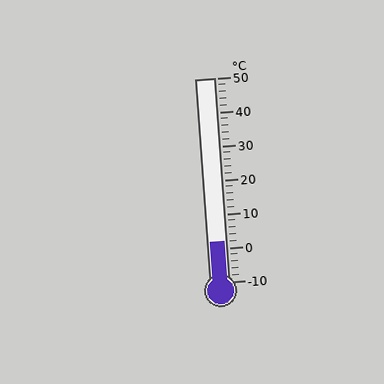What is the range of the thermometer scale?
The thermometer scale ranges from -10°C to 50°C.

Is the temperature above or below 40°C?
The temperature is below 40°C.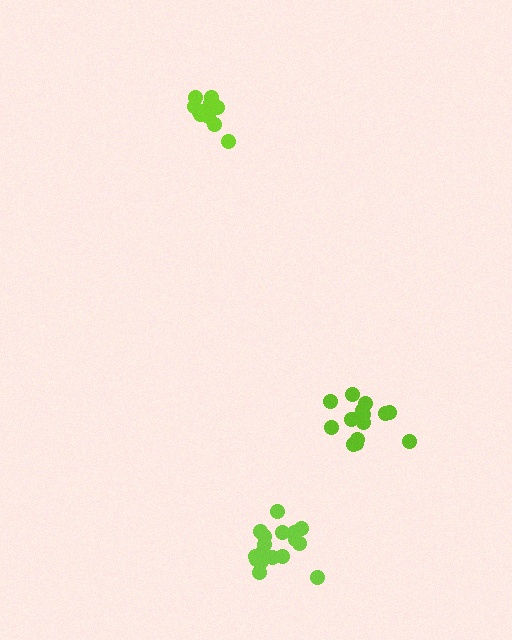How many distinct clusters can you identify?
There are 3 distinct clusters.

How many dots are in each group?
Group 1: 17 dots, Group 2: 12 dots, Group 3: 15 dots (44 total).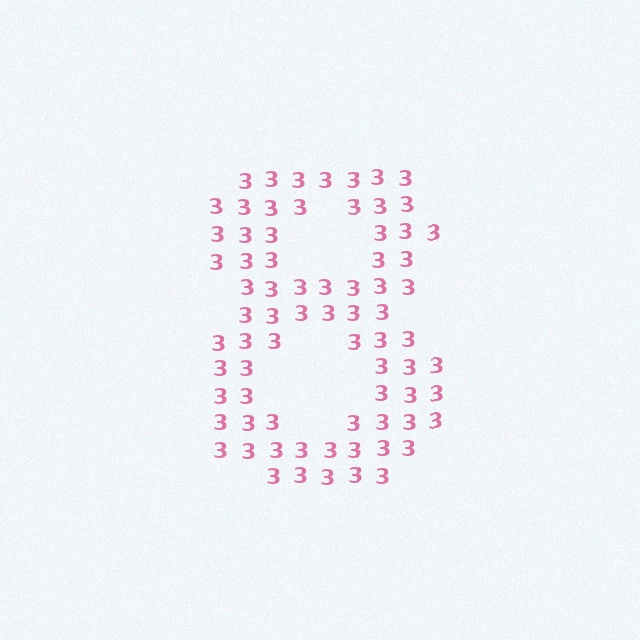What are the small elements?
The small elements are digit 3's.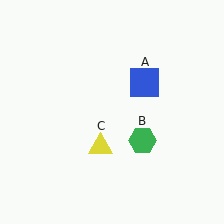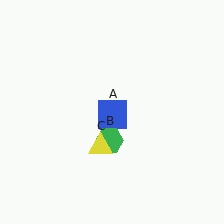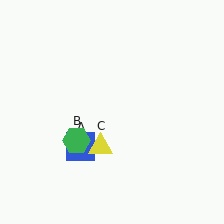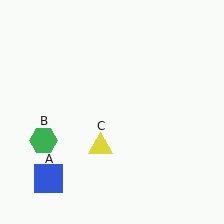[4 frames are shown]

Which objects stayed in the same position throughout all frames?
Yellow triangle (object C) remained stationary.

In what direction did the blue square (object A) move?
The blue square (object A) moved down and to the left.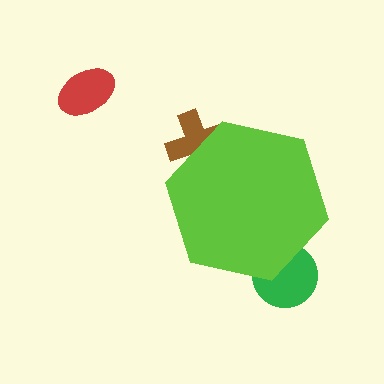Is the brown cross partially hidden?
Yes, the brown cross is partially hidden behind the lime hexagon.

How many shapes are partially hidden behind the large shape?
2 shapes are partially hidden.